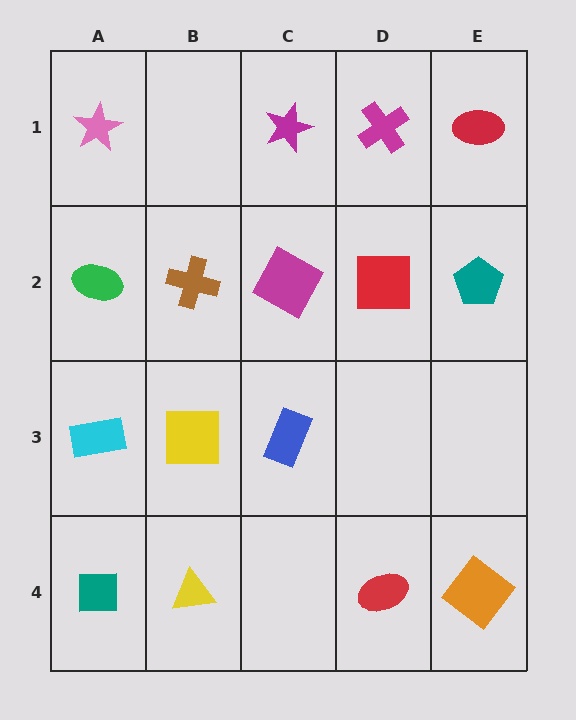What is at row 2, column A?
A green ellipse.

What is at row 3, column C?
A blue rectangle.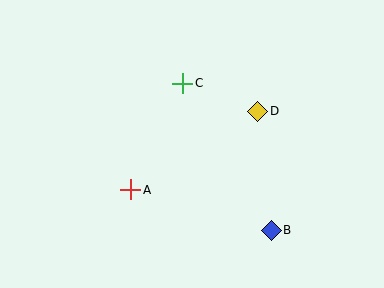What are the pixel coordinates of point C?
Point C is at (183, 83).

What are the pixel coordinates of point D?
Point D is at (258, 111).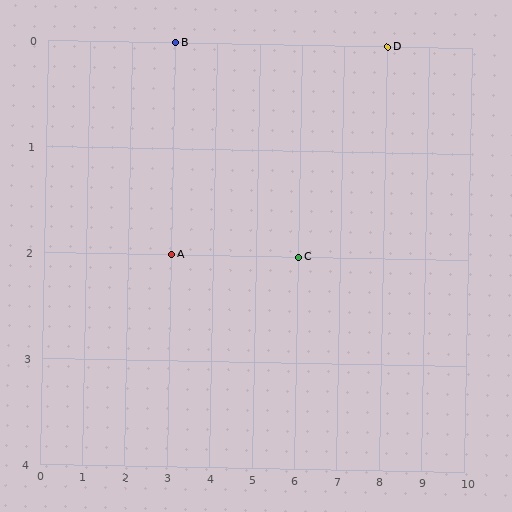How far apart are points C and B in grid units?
Points C and B are 3 columns and 2 rows apart (about 3.6 grid units diagonally).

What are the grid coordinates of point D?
Point D is at grid coordinates (8, 0).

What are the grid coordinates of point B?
Point B is at grid coordinates (3, 0).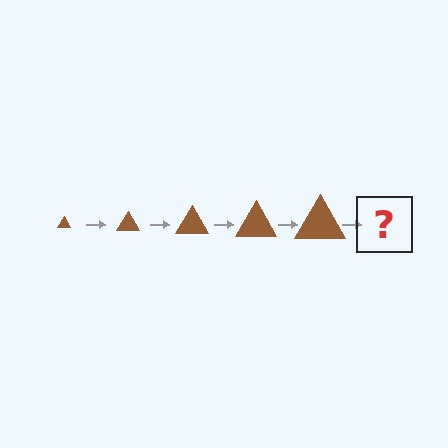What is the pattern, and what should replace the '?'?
The pattern is that the triangle gets progressively larger each step. The '?' should be a brown triangle, larger than the previous one.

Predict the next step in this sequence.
The next step is a brown triangle, larger than the previous one.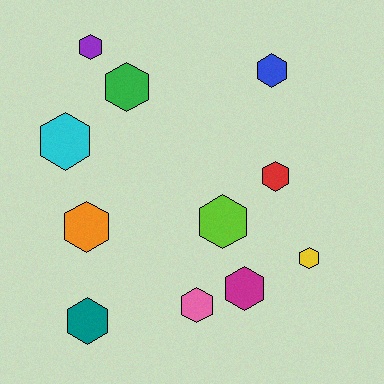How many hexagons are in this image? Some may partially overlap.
There are 11 hexagons.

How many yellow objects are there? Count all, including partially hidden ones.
There is 1 yellow object.